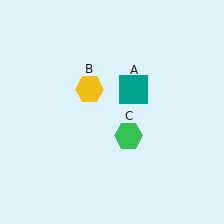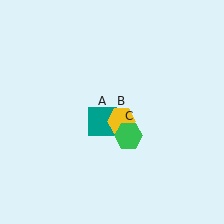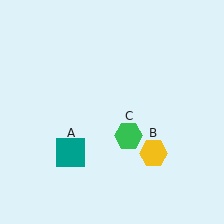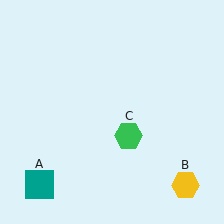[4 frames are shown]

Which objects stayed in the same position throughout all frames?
Green hexagon (object C) remained stationary.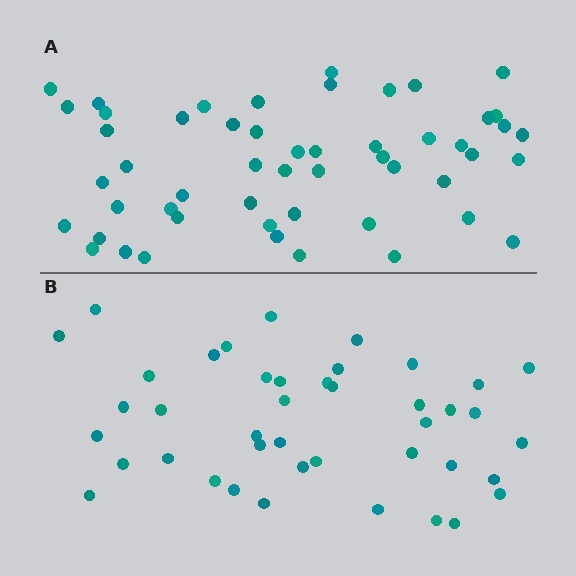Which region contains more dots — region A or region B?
Region A (the top region) has more dots.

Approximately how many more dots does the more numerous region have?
Region A has roughly 10 or so more dots than region B.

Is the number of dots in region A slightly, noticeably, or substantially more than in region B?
Region A has only slightly more — the two regions are fairly close. The ratio is roughly 1.2 to 1.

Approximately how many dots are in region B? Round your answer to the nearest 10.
About 40 dots. (The exact count is 42, which rounds to 40.)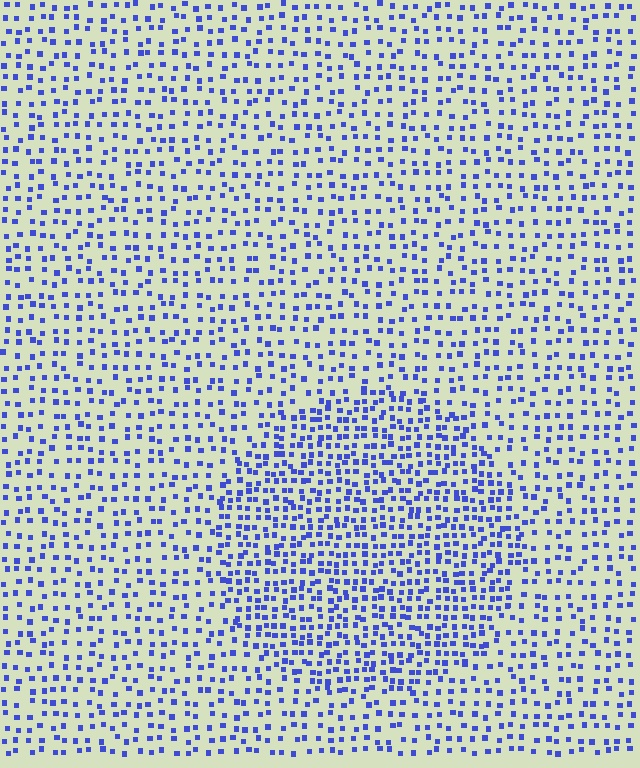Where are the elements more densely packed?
The elements are more densely packed inside the circle boundary.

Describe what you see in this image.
The image contains small blue elements arranged at two different densities. A circle-shaped region is visible where the elements are more densely packed than the surrounding area.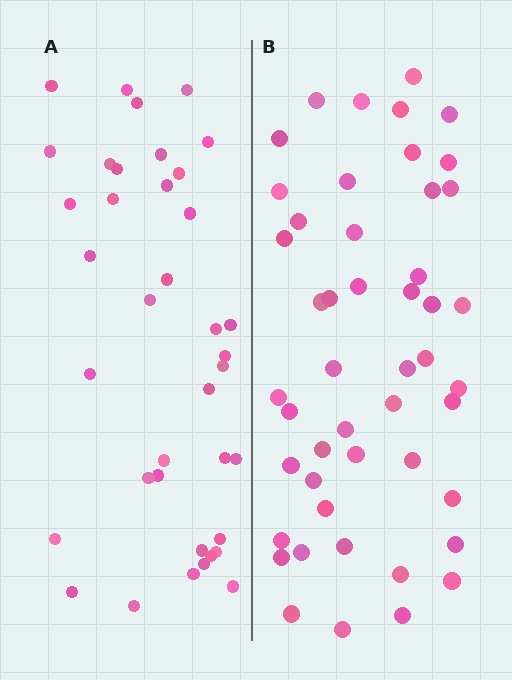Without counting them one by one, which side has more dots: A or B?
Region B (the right region) has more dots.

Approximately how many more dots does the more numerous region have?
Region B has roughly 10 or so more dots than region A.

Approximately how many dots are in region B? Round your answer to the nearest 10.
About 50 dots. (The exact count is 48, which rounds to 50.)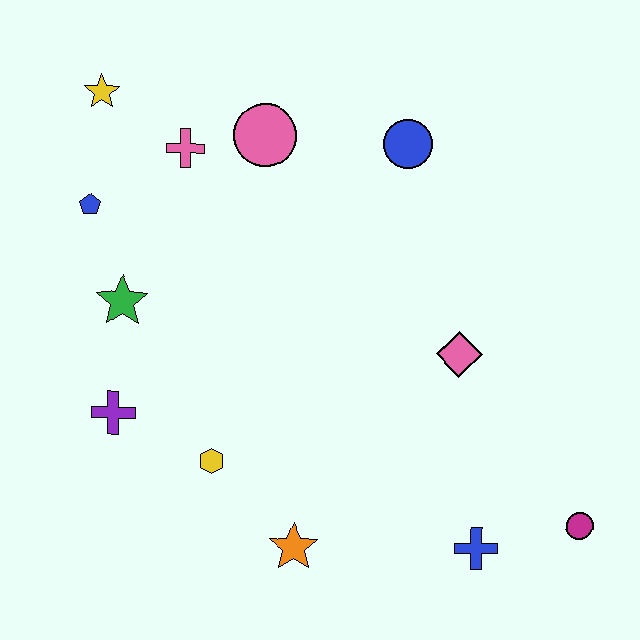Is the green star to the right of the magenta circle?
No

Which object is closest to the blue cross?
The magenta circle is closest to the blue cross.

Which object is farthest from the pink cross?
The magenta circle is farthest from the pink cross.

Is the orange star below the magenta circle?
Yes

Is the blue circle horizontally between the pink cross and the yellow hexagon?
No